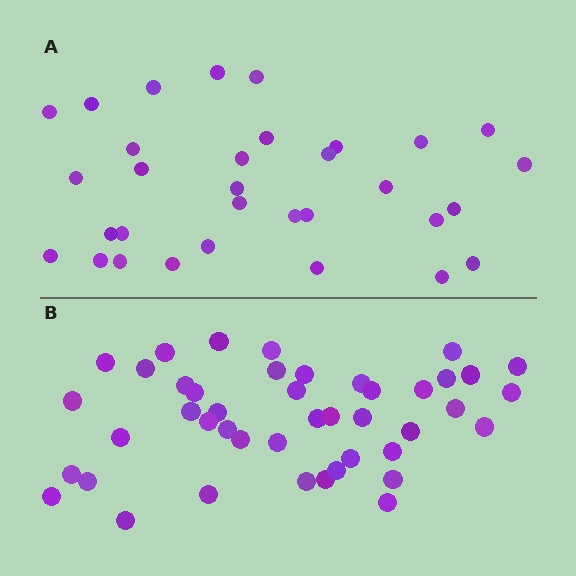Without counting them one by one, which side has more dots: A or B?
Region B (the bottom region) has more dots.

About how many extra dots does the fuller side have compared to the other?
Region B has roughly 12 or so more dots than region A.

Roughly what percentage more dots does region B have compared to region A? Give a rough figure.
About 40% more.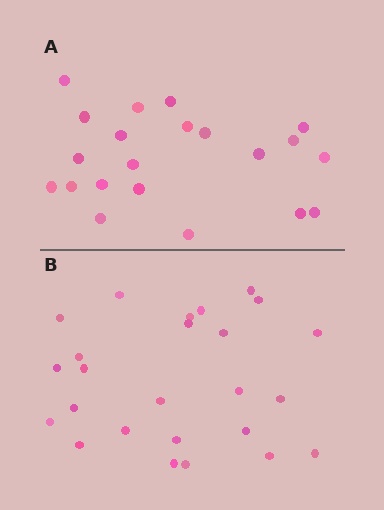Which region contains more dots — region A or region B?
Region B (the bottom region) has more dots.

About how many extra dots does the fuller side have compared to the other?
Region B has about 4 more dots than region A.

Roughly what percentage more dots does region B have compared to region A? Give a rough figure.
About 20% more.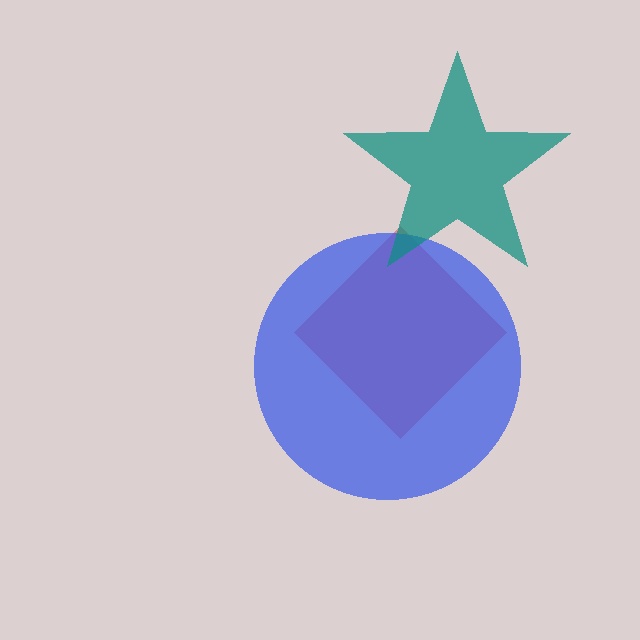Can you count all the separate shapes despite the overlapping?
Yes, there are 3 separate shapes.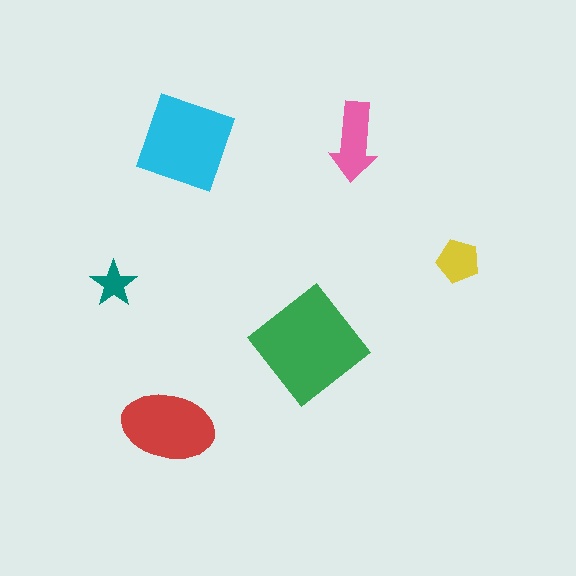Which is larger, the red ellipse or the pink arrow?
The red ellipse.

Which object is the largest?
The green diamond.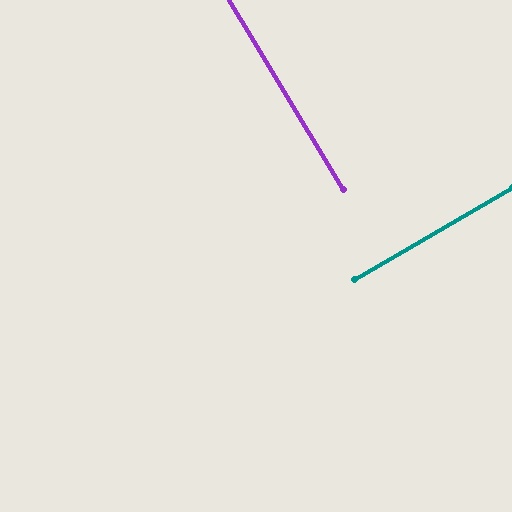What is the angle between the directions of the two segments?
Approximately 89 degrees.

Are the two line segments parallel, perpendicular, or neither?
Perpendicular — they meet at approximately 89°.